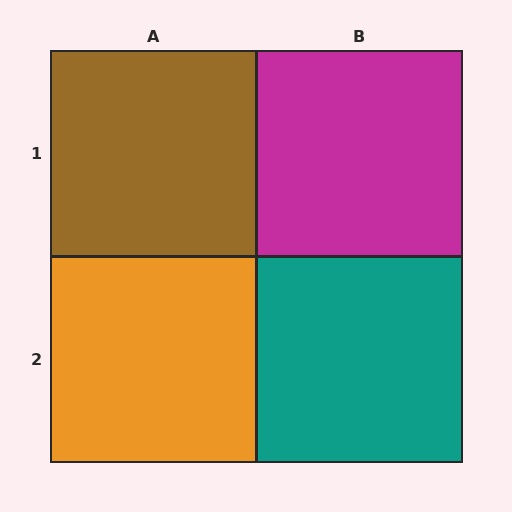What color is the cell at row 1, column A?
Brown.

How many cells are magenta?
1 cell is magenta.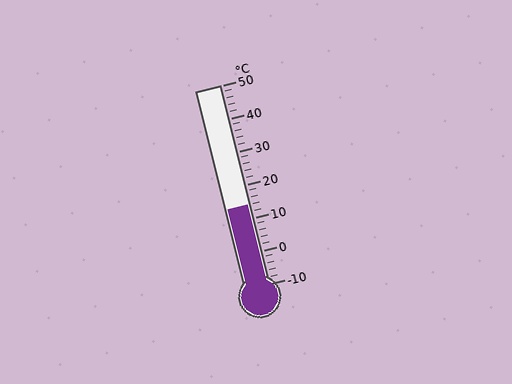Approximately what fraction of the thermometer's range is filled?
The thermometer is filled to approximately 40% of its range.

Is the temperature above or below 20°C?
The temperature is below 20°C.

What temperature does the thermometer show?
The thermometer shows approximately 14°C.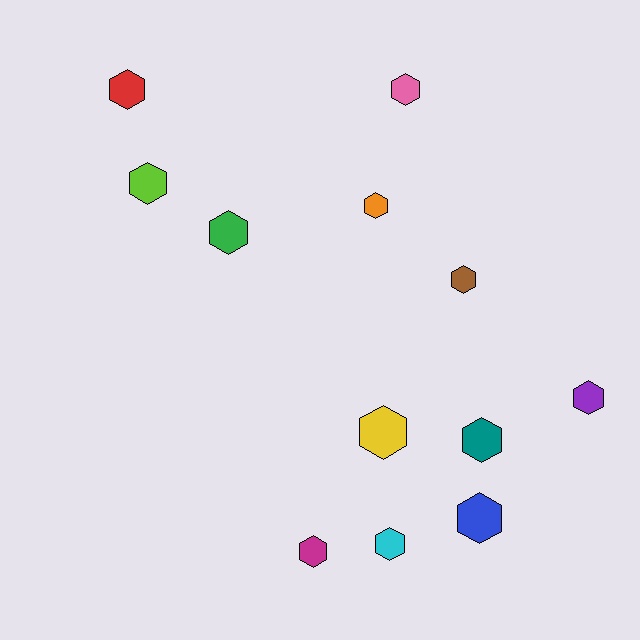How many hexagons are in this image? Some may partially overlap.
There are 12 hexagons.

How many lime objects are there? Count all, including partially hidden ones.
There is 1 lime object.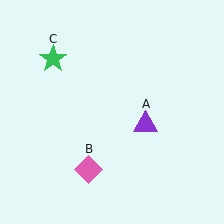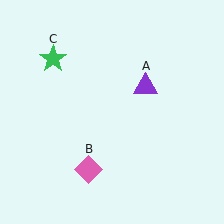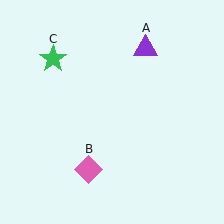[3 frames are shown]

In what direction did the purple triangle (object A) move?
The purple triangle (object A) moved up.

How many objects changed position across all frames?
1 object changed position: purple triangle (object A).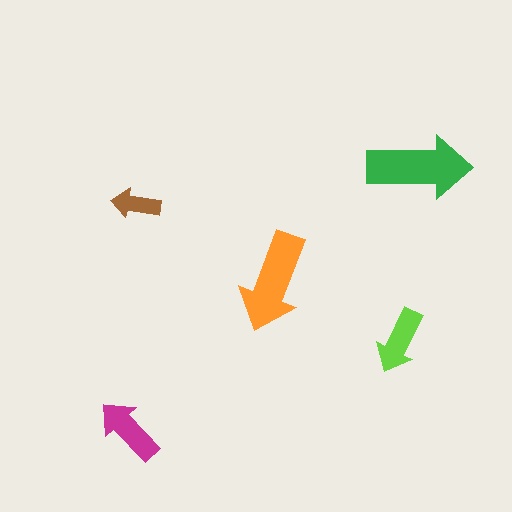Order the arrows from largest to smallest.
the green one, the orange one, the magenta one, the lime one, the brown one.